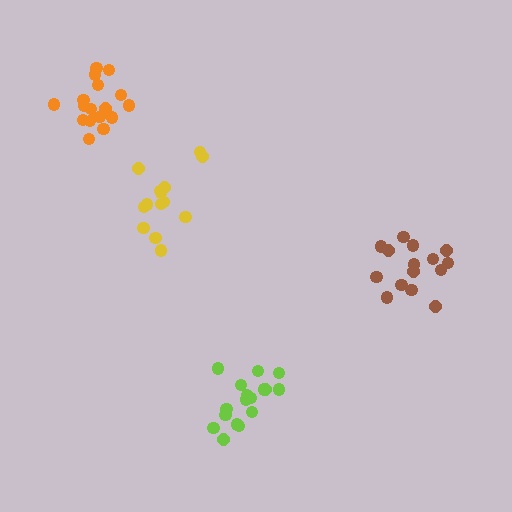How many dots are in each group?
Group 1: 15 dots, Group 2: 17 dots, Group 3: 18 dots, Group 4: 14 dots (64 total).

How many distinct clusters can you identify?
There are 4 distinct clusters.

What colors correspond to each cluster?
The clusters are colored: brown, lime, orange, yellow.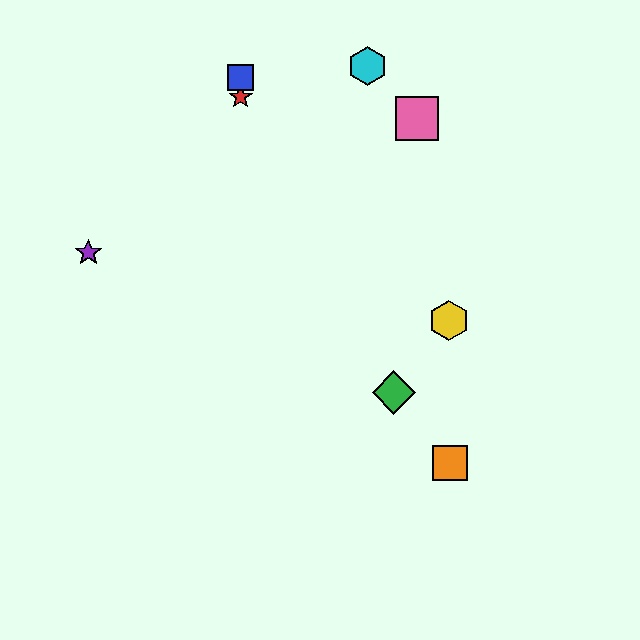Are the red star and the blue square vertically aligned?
Yes, both are at x≈241.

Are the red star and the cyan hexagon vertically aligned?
No, the red star is at x≈241 and the cyan hexagon is at x≈368.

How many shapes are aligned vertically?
2 shapes (the red star, the blue square) are aligned vertically.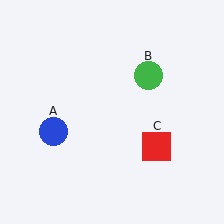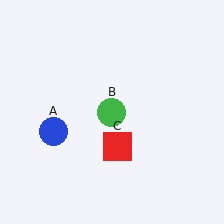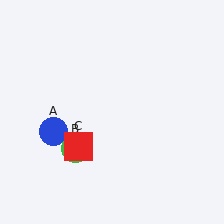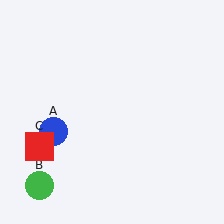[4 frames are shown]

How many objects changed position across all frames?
2 objects changed position: green circle (object B), red square (object C).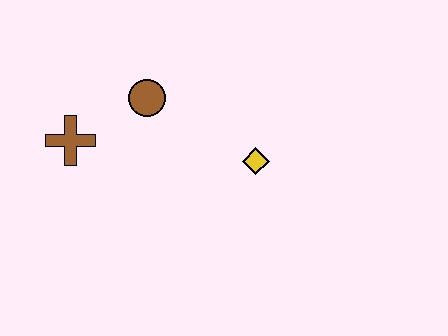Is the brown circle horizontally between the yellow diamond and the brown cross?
Yes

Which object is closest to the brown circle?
The brown cross is closest to the brown circle.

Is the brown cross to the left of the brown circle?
Yes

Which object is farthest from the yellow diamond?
The brown cross is farthest from the yellow diamond.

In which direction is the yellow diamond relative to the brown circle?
The yellow diamond is to the right of the brown circle.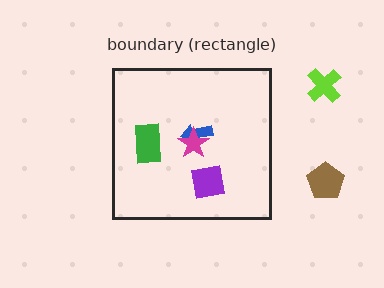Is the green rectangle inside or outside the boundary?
Inside.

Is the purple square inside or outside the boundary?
Inside.